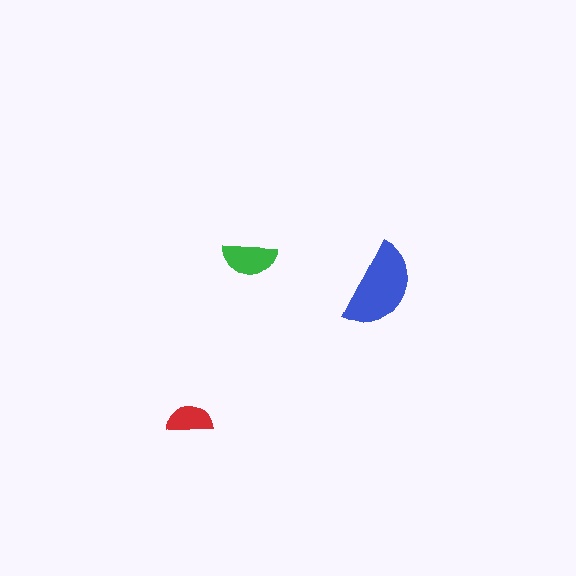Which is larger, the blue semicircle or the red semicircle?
The blue one.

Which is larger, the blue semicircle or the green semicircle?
The blue one.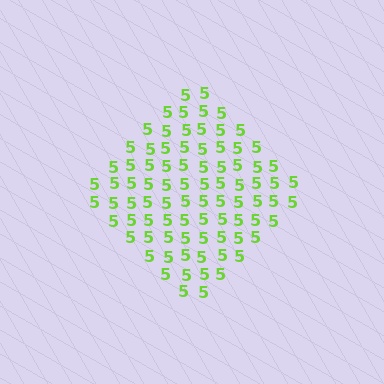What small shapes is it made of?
It is made of small digit 5's.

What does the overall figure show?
The overall figure shows a diamond.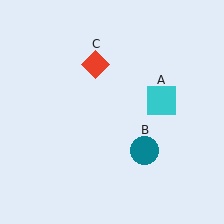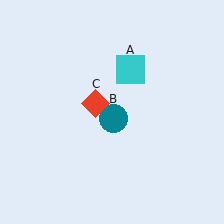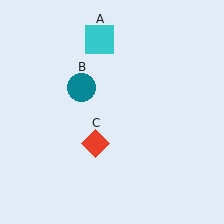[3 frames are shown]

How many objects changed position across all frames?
3 objects changed position: cyan square (object A), teal circle (object B), red diamond (object C).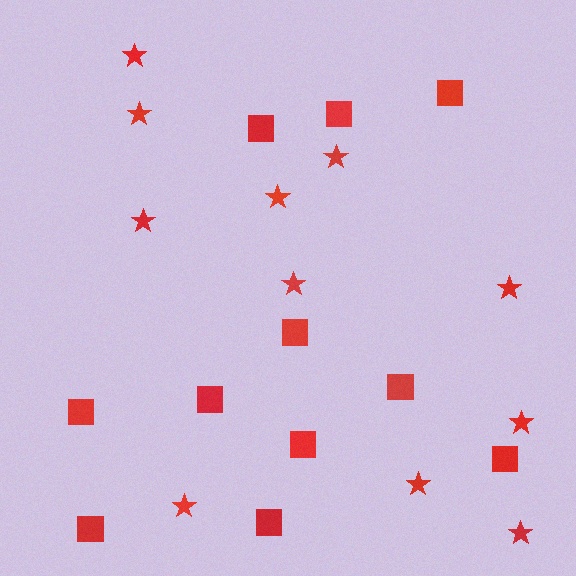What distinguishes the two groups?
There are 2 groups: one group of stars (11) and one group of squares (11).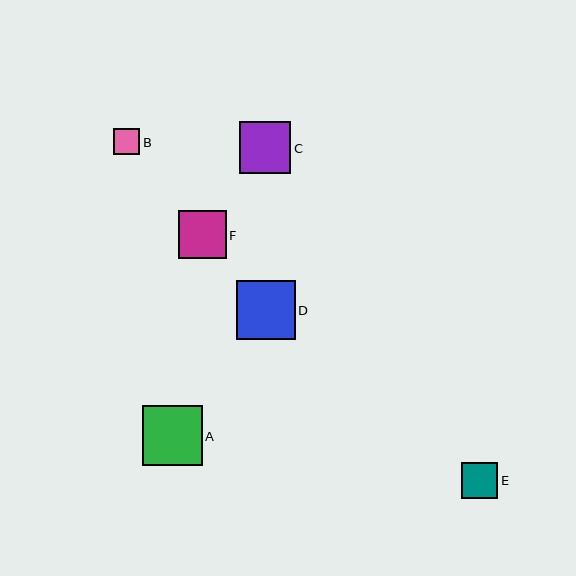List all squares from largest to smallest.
From largest to smallest: A, D, C, F, E, B.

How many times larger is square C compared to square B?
Square C is approximately 1.9 times the size of square B.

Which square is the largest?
Square A is the largest with a size of approximately 60 pixels.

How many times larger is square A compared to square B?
Square A is approximately 2.3 times the size of square B.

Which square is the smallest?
Square B is the smallest with a size of approximately 26 pixels.